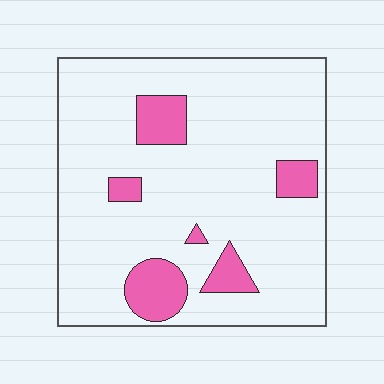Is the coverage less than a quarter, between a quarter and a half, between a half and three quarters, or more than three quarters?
Less than a quarter.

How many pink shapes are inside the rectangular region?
6.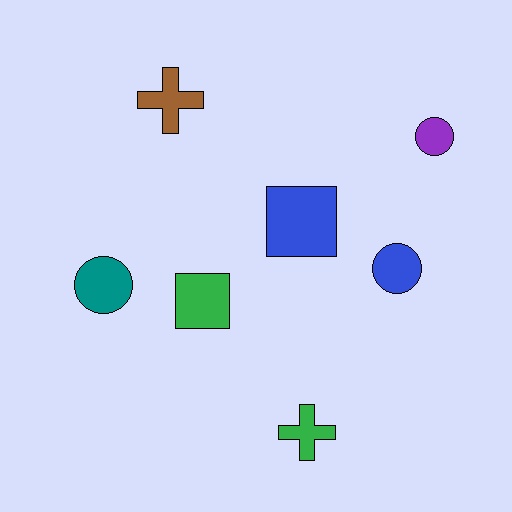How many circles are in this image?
There are 3 circles.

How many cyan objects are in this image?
There are no cyan objects.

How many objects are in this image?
There are 7 objects.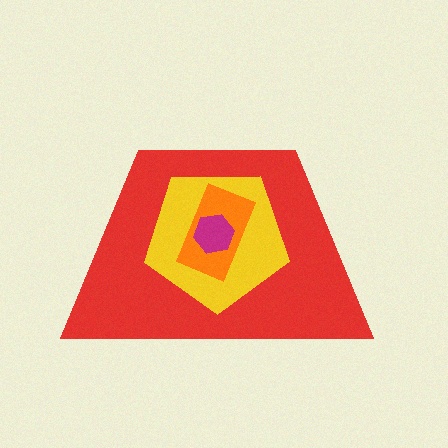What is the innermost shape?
The magenta hexagon.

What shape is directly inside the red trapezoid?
The yellow pentagon.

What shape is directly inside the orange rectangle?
The magenta hexagon.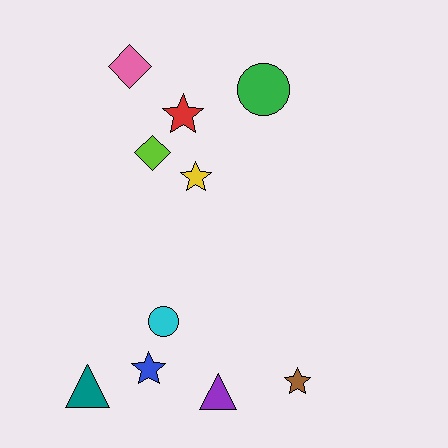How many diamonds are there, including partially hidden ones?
There are 2 diamonds.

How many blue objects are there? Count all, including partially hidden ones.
There is 1 blue object.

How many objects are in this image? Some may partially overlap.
There are 10 objects.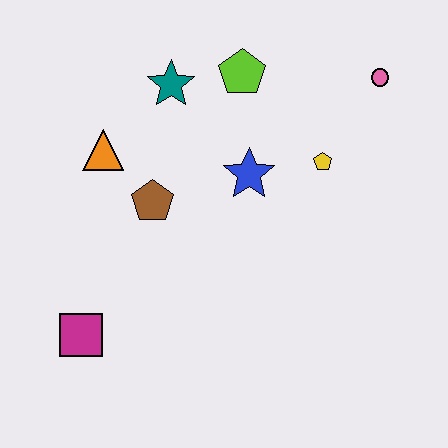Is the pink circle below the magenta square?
No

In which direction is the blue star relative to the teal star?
The blue star is below the teal star.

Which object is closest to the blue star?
The yellow pentagon is closest to the blue star.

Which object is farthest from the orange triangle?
The pink circle is farthest from the orange triangle.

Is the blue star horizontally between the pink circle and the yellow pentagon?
No